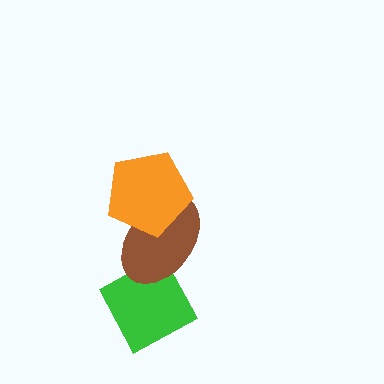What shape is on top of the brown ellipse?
The orange pentagon is on top of the brown ellipse.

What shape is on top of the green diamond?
The brown ellipse is on top of the green diamond.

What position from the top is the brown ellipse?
The brown ellipse is 2nd from the top.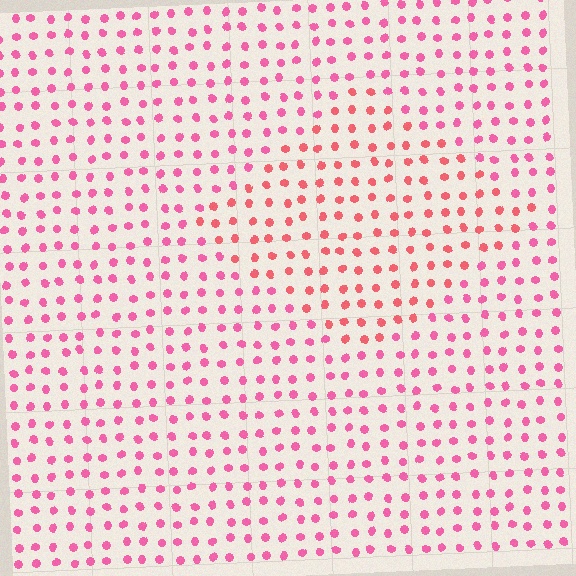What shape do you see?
I see a diamond.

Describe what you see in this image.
The image is filled with small pink elements in a uniform arrangement. A diamond-shaped region is visible where the elements are tinted to a slightly different hue, forming a subtle color boundary.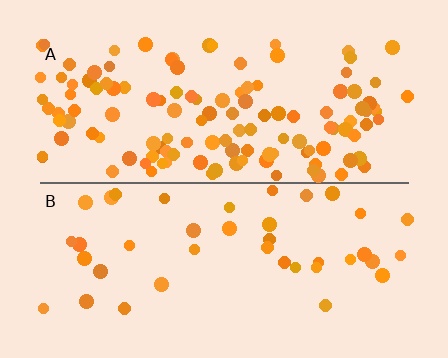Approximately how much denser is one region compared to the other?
Approximately 3.2× — region A over region B.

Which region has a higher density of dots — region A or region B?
A (the top).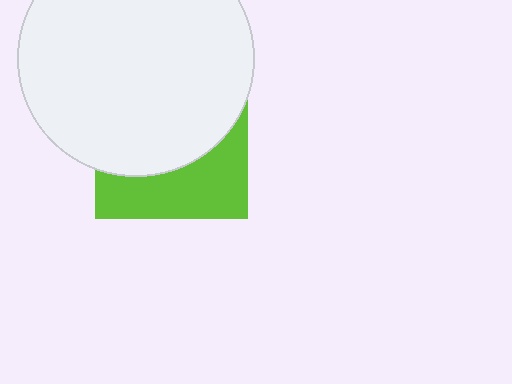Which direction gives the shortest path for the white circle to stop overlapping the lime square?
Moving up gives the shortest separation.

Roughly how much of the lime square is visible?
A small part of it is visible (roughly 39%).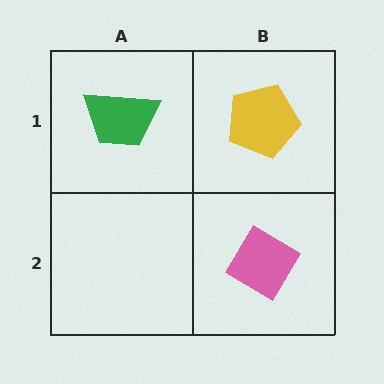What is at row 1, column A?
A green trapezoid.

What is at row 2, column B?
A pink diamond.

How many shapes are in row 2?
1 shape.